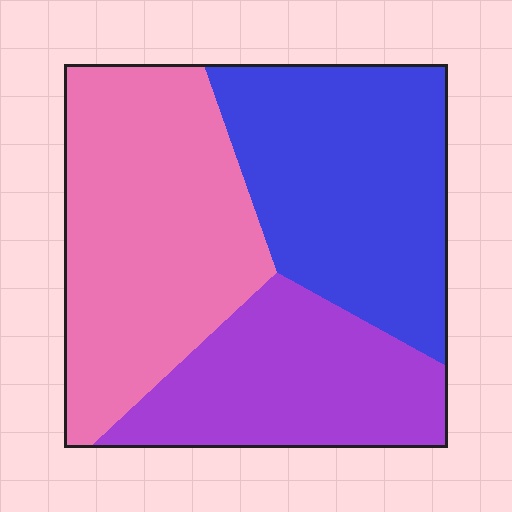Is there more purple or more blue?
Blue.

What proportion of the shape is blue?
Blue takes up about one third (1/3) of the shape.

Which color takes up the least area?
Purple, at roughly 25%.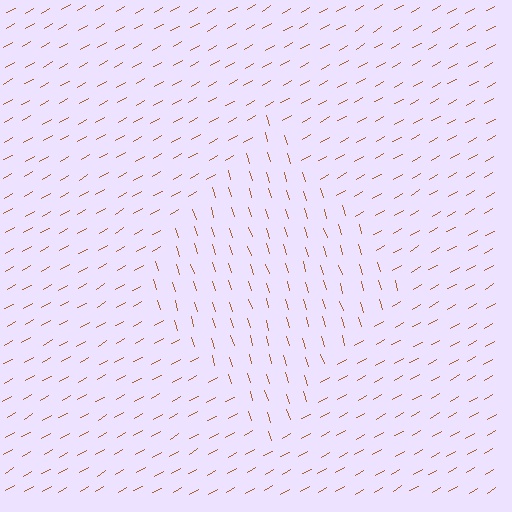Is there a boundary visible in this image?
Yes, there is a texture boundary formed by a change in line orientation.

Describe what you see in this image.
The image is filled with small brown line segments. A diamond region in the image has lines oriented differently from the surrounding lines, creating a visible texture boundary.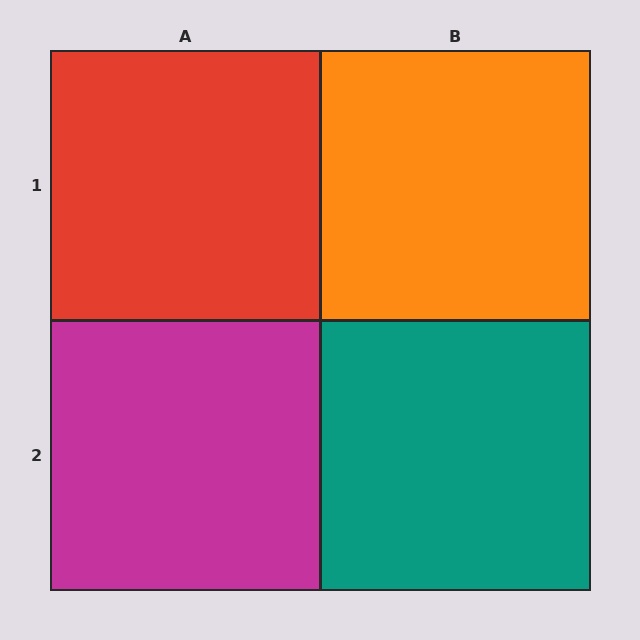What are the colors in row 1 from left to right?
Red, orange.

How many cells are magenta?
1 cell is magenta.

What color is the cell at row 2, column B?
Teal.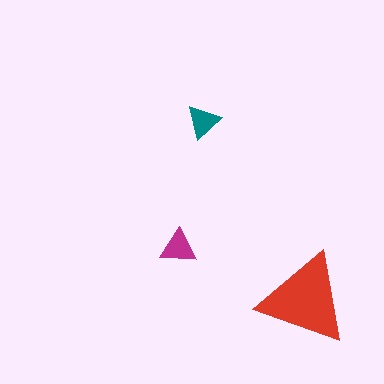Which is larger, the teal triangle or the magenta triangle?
The magenta one.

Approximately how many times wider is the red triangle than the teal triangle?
About 2.5 times wider.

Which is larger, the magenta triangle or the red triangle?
The red one.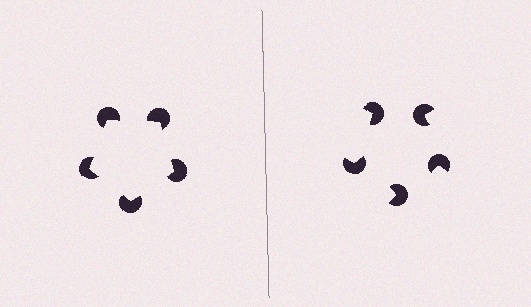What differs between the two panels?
The pac-man discs are positioned identically on both sides; only the wedge orientations differ. On the left they align to a pentagon; on the right they are misaligned.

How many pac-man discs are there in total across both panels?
10 — 5 on each side.